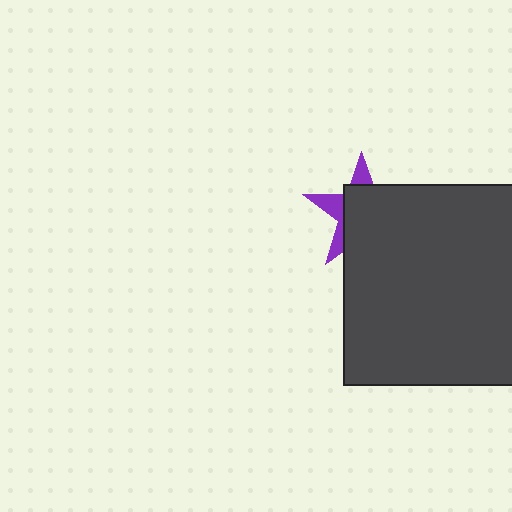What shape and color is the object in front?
The object in front is a dark gray square.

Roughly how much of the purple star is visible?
A small part of it is visible (roughly 31%).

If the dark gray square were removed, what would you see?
You would see the complete purple star.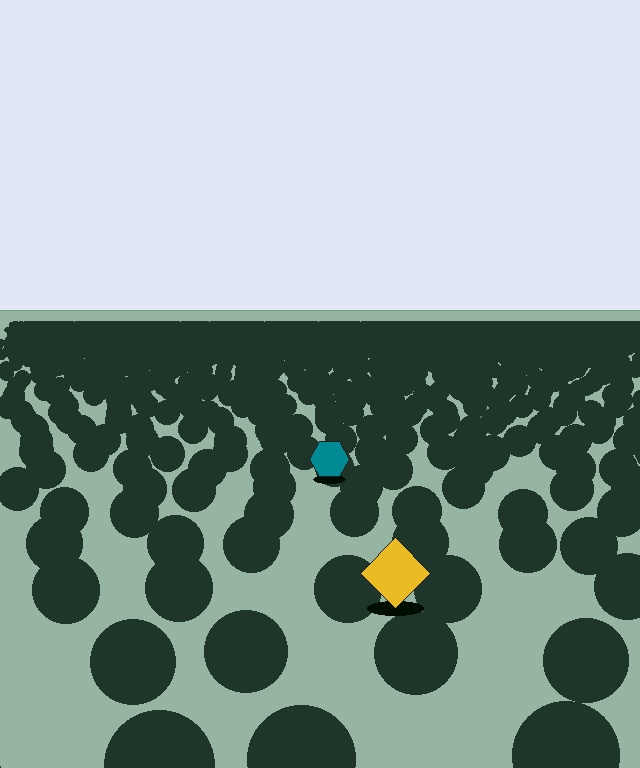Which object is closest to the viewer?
The yellow diamond is closest. The texture marks near it are larger and more spread out.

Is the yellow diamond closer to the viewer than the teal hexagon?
Yes. The yellow diamond is closer — you can tell from the texture gradient: the ground texture is coarser near it.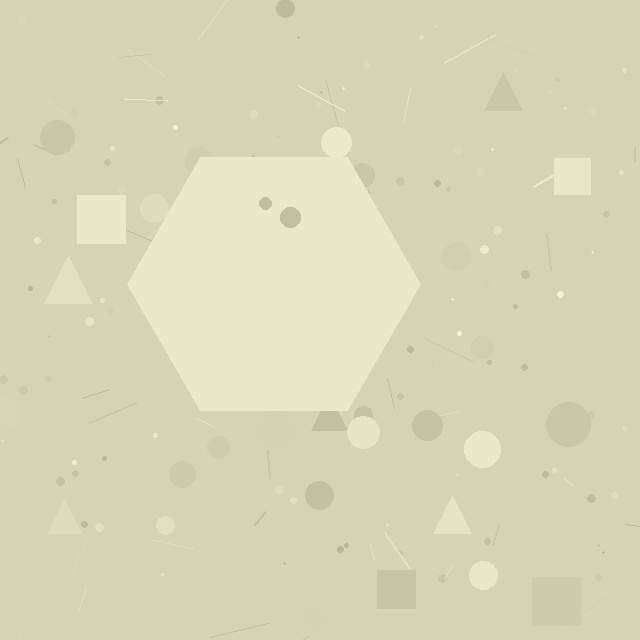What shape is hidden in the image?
A hexagon is hidden in the image.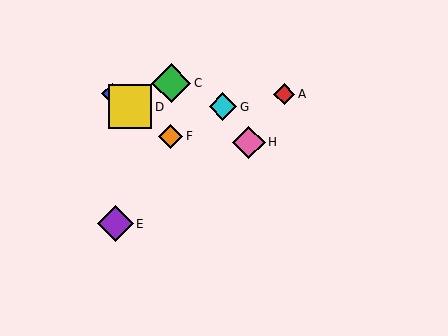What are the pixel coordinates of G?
Object G is at (223, 107).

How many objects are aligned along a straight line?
3 objects (B, D, F) are aligned along a straight line.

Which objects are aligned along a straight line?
Objects B, D, F are aligned along a straight line.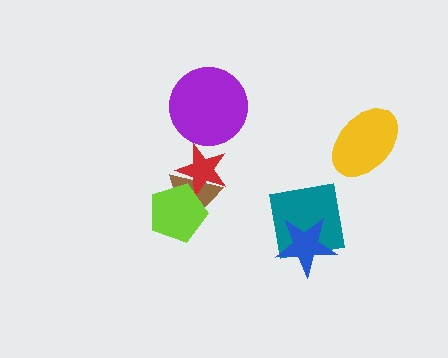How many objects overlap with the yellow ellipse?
0 objects overlap with the yellow ellipse.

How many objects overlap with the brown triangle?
2 objects overlap with the brown triangle.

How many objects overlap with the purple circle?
0 objects overlap with the purple circle.